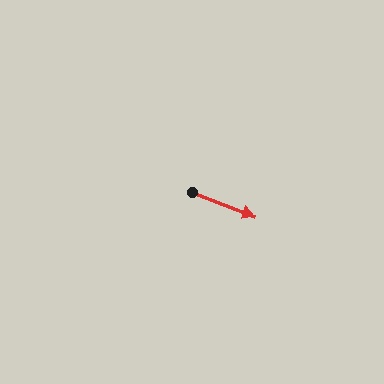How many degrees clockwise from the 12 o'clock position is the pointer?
Approximately 111 degrees.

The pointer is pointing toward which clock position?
Roughly 4 o'clock.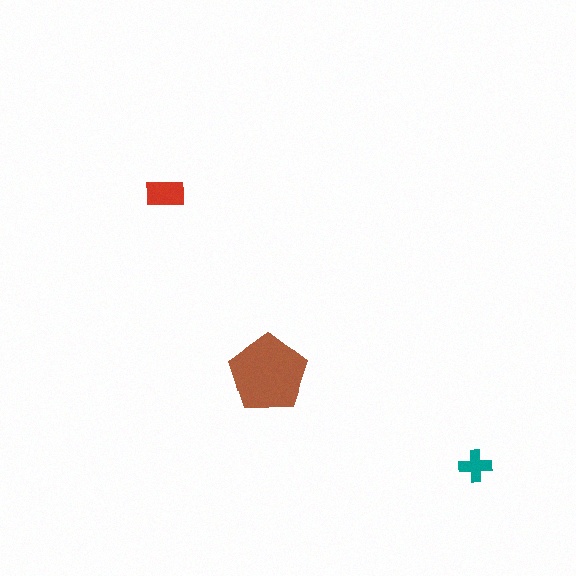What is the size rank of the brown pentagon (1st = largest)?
1st.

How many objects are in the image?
There are 3 objects in the image.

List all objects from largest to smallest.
The brown pentagon, the red rectangle, the teal cross.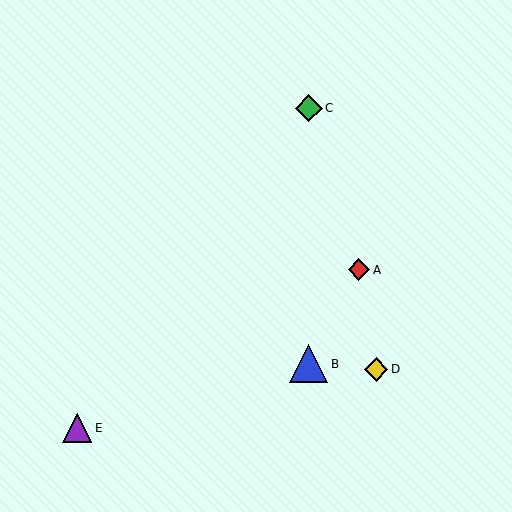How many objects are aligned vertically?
2 objects (B, C) are aligned vertically.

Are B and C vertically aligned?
Yes, both are at x≈309.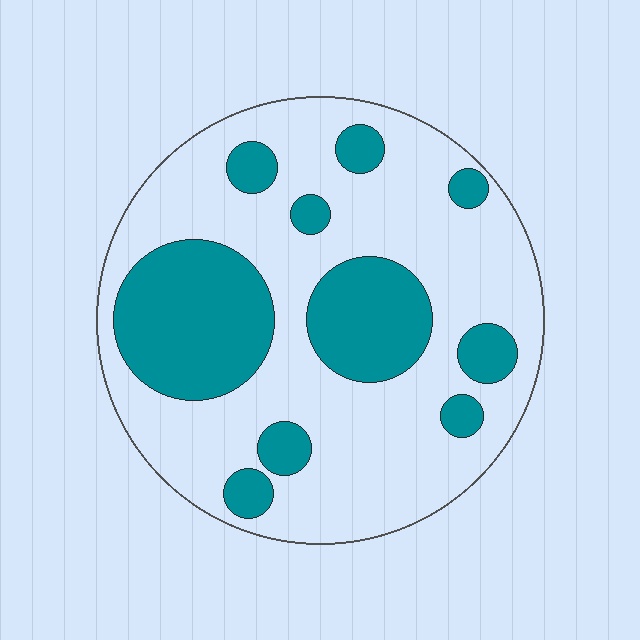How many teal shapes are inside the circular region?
10.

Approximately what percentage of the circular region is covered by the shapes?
Approximately 30%.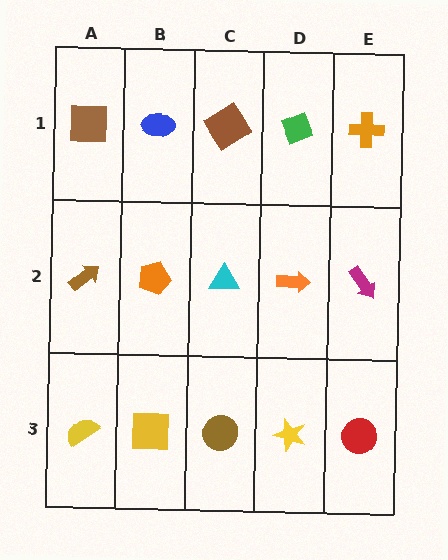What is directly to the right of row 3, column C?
A yellow star.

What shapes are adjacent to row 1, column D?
An orange arrow (row 2, column D), a brown diamond (row 1, column C), an orange cross (row 1, column E).